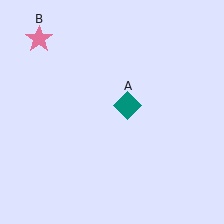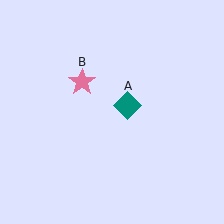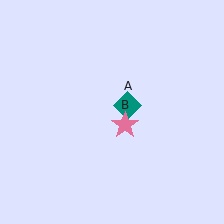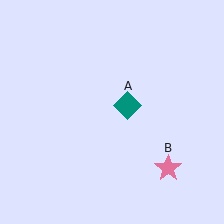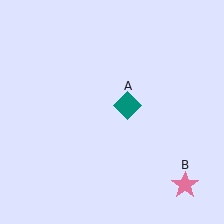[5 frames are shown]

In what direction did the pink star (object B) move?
The pink star (object B) moved down and to the right.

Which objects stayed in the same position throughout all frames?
Teal diamond (object A) remained stationary.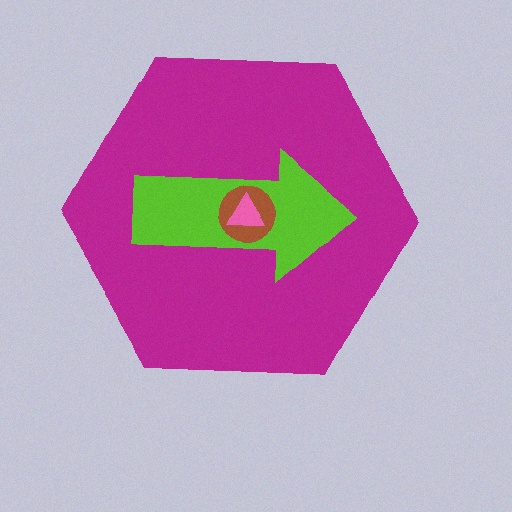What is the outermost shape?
The magenta hexagon.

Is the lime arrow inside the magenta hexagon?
Yes.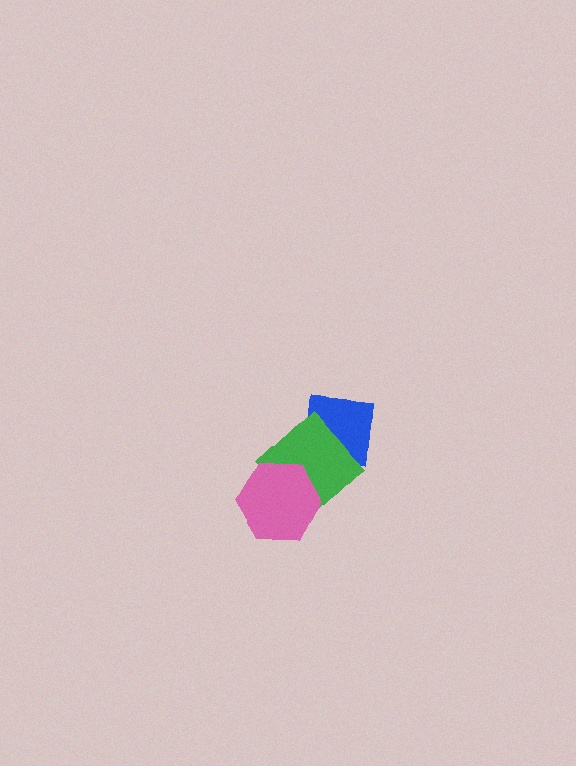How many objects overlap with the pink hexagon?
1 object overlaps with the pink hexagon.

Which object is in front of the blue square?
The green diamond is in front of the blue square.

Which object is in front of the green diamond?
The pink hexagon is in front of the green diamond.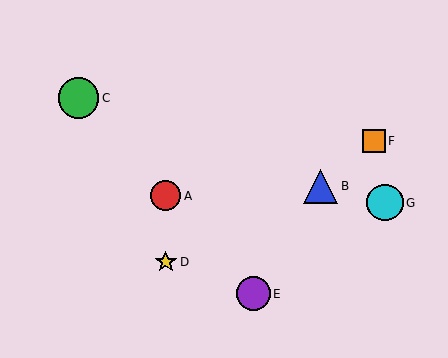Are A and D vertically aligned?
Yes, both are at x≈166.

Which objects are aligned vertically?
Objects A, D are aligned vertically.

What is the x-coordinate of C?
Object C is at x≈79.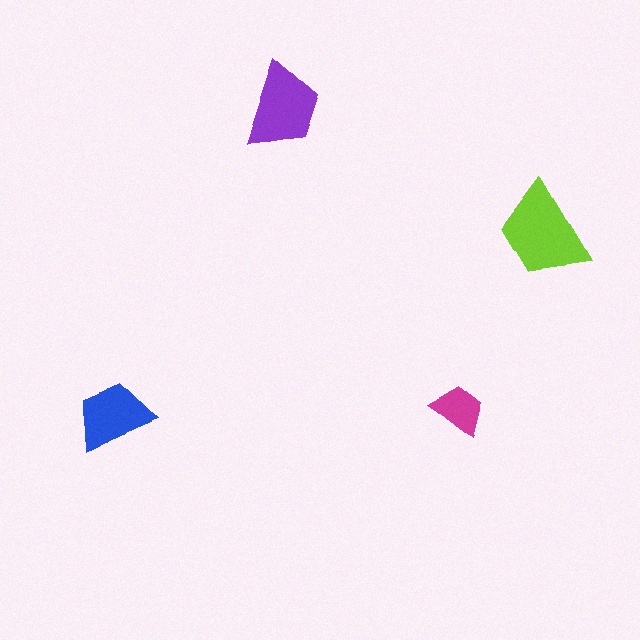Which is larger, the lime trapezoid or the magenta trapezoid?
The lime one.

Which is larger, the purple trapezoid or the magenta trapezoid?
The purple one.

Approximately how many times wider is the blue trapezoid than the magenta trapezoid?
About 1.5 times wider.